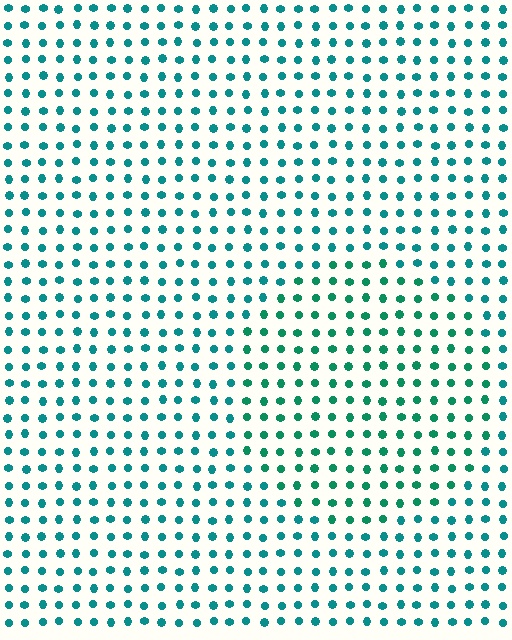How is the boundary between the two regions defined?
The boundary is defined purely by a slight shift in hue (about 21 degrees). Spacing, size, and orientation are identical on both sides.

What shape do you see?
I see a circle.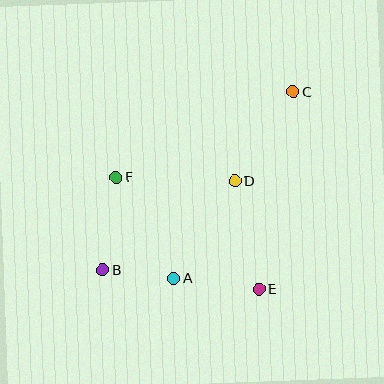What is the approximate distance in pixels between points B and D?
The distance between B and D is approximately 159 pixels.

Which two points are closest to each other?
Points A and B are closest to each other.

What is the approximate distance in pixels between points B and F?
The distance between B and F is approximately 93 pixels.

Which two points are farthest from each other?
Points B and C are farthest from each other.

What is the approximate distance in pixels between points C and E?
The distance between C and E is approximately 201 pixels.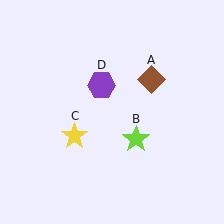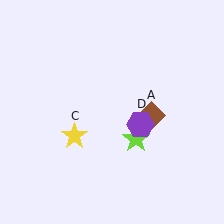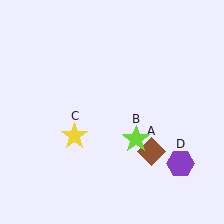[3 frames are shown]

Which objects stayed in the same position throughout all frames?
Lime star (object B) and yellow star (object C) remained stationary.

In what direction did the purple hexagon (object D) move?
The purple hexagon (object D) moved down and to the right.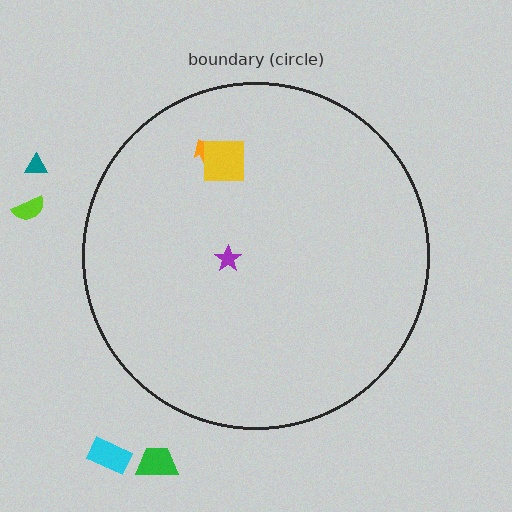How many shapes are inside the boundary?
3 inside, 4 outside.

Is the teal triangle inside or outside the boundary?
Outside.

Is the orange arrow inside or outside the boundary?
Inside.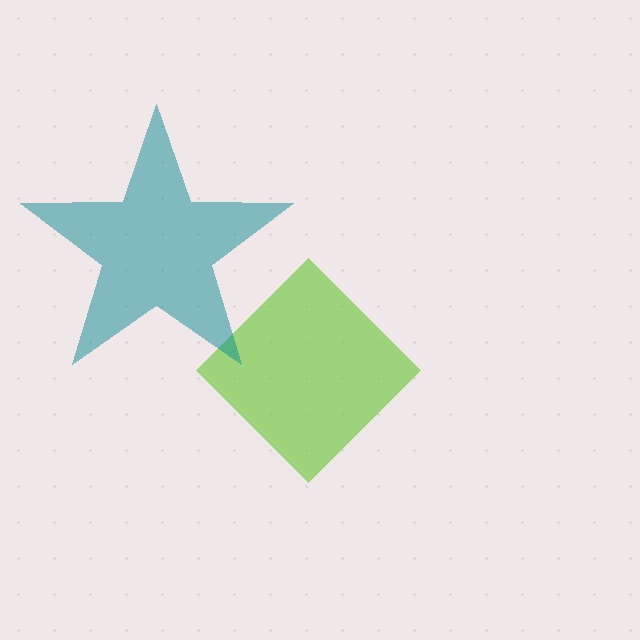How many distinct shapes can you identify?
There are 2 distinct shapes: a lime diamond, a teal star.